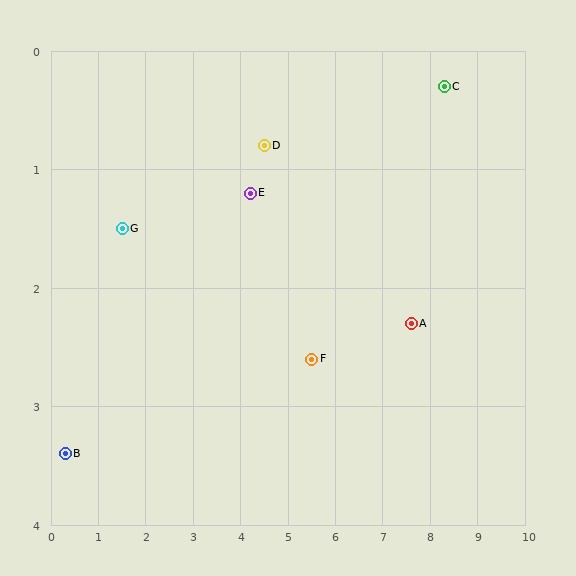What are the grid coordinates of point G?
Point G is at approximately (1.5, 1.5).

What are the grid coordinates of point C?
Point C is at approximately (8.3, 0.3).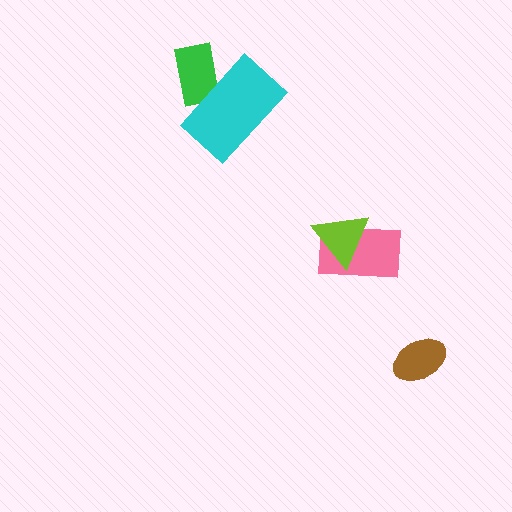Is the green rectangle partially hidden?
Yes, it is partially covered by another shape.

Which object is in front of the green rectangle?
The cyan rectangle is in front of the green rectangle.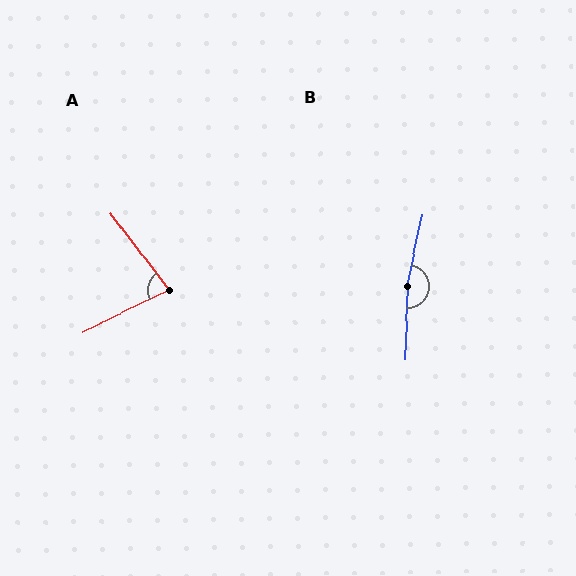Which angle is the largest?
B, at approximately 170 degrees.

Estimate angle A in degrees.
Approximately 79 degrees.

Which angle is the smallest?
A, at approximately 79 degrees.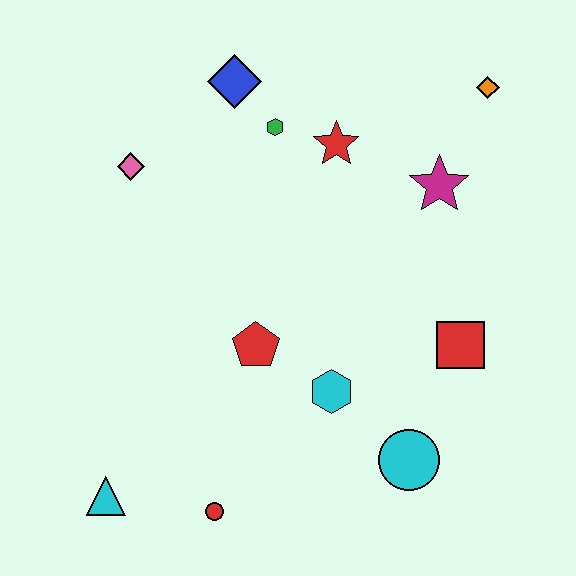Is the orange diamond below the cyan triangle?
No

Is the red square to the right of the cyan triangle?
Yes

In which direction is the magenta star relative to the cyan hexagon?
The magenta star is above the cyan hexagon.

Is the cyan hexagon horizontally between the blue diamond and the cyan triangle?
No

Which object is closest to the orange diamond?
The magenta star is closest to the orange diamond.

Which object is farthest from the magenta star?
The cyan triangle is farthest from the magenta star.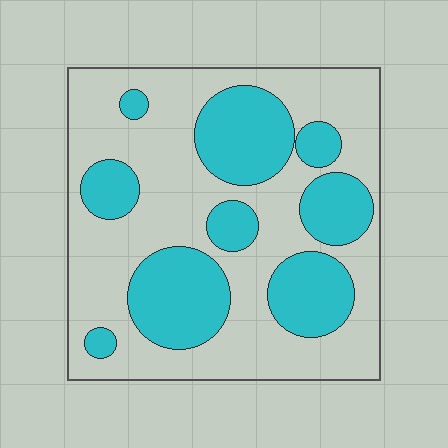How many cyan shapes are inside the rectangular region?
9.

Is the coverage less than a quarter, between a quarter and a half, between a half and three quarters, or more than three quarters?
Between a quarter and a half.